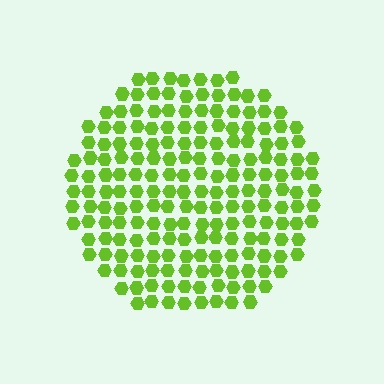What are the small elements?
The small elements are hexagons.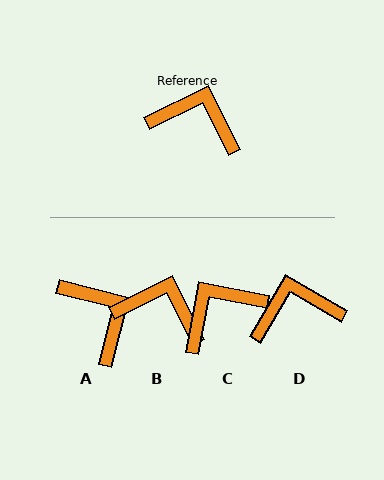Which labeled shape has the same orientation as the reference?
B.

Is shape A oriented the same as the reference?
No, it is off by about 41 degrees.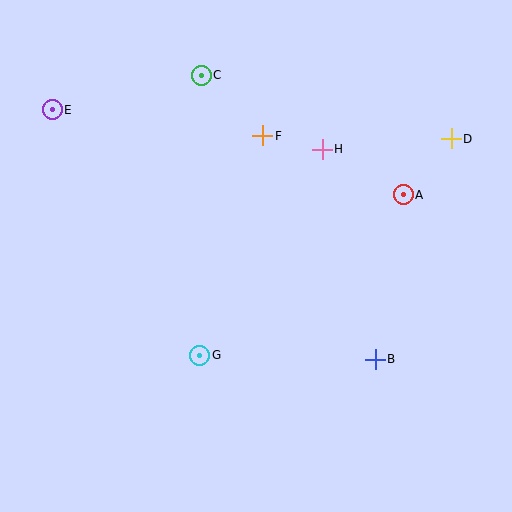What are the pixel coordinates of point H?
Point H is at (322, 149).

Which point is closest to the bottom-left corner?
Point G is closest to the bottom-left corner.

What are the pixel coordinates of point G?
Point G is at (200, 355).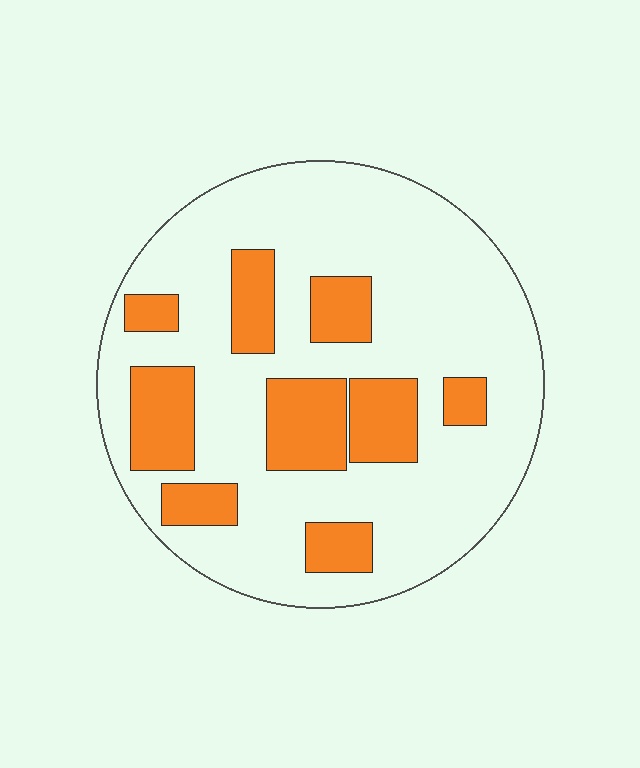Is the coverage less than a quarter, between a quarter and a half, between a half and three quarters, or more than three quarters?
Between a quarter and a half.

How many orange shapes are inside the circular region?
9.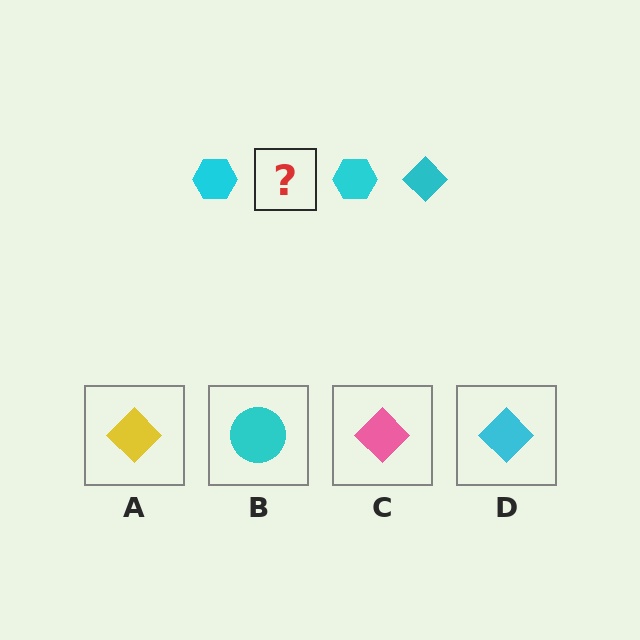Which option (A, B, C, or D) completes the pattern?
D.